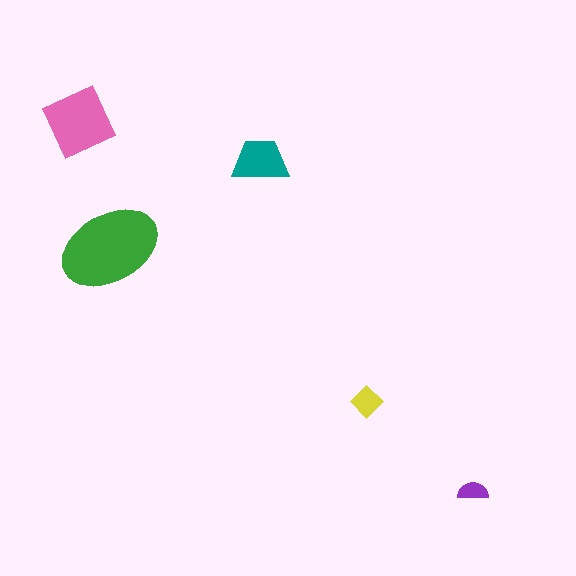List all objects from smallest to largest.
The purple semicircle, the yellow diamond, the teal trapezoid, the pink square, the green ellipse.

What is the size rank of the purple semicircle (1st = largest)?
5th.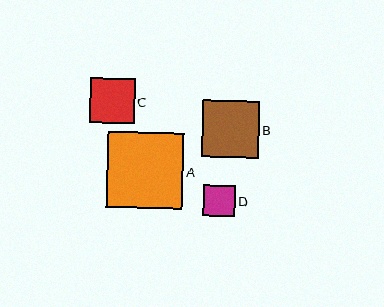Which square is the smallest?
Square D is the smallest with a size of approximately 31 pixels.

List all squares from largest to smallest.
From largest to smallest: A, B, C, D.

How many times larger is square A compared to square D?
Square A is approximately 2.4 times the size of square D.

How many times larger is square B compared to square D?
Square B is approximately 1.8 times the size of square D.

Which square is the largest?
Square A is the largest with a size of approximately 76 pixels.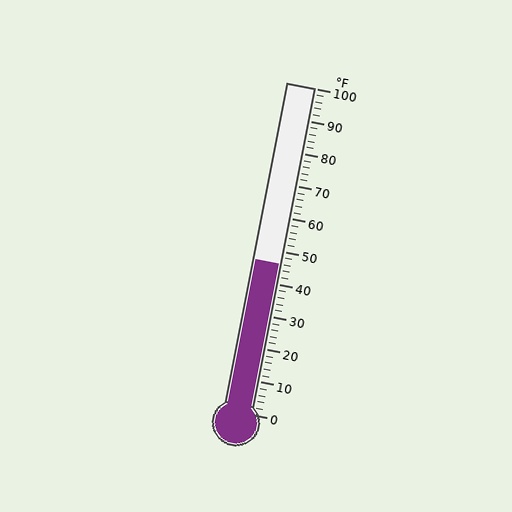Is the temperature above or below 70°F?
The temperature is below 70°F.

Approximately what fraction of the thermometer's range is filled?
The thermometer is filled to approximately 45% of its range.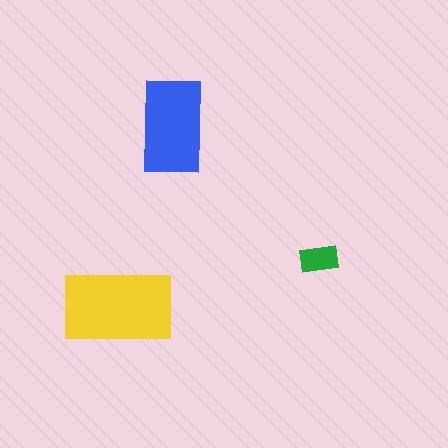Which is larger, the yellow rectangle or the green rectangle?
The yellow one.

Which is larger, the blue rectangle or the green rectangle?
The blue one.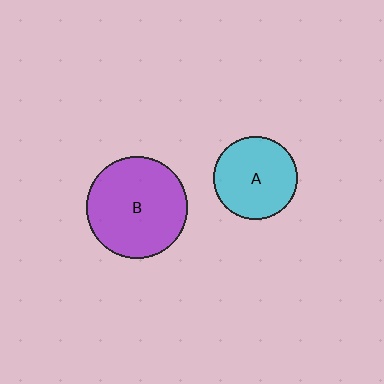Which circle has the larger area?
Circle B (purple).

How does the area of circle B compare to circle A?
Approximately 1.5 times.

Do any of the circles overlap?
No, none of the circles overlap.